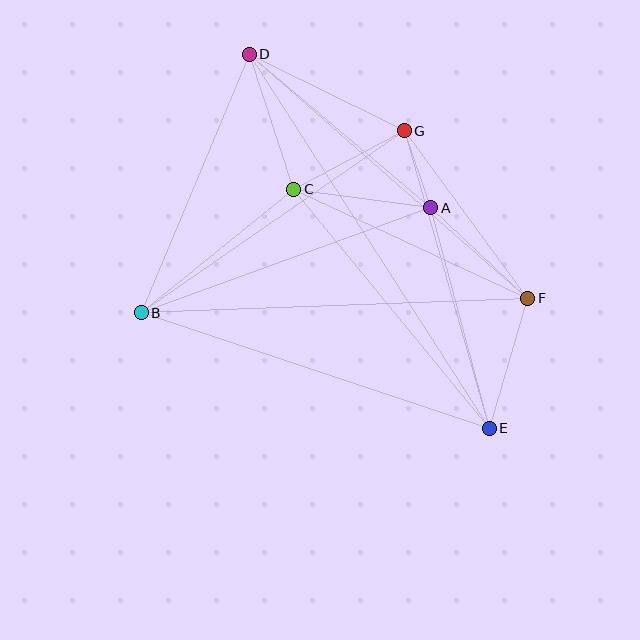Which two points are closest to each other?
Points A and G are closest to each other.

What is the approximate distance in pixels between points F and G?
The distance between F and G is approximately 208 pixels.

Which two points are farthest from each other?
Points D and E are farthest from each other.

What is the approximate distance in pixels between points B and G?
The distance between B and G is approximately 320 pixels.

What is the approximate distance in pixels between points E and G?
The distance between E and G is approximately 309 pixels.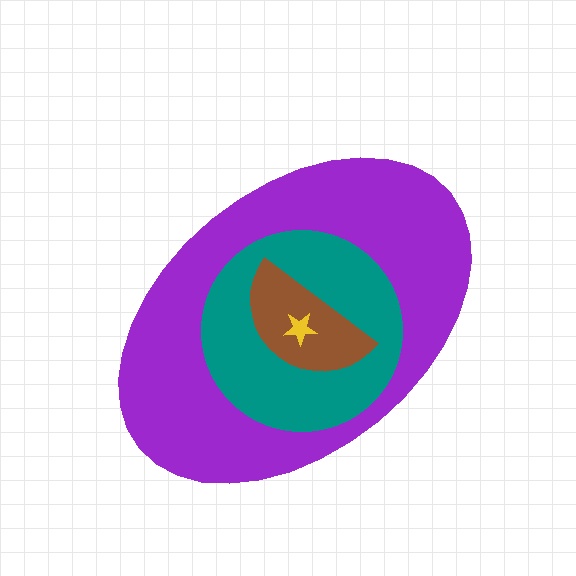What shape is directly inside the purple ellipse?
The teal circle.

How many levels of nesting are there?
4.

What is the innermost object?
The yellow star.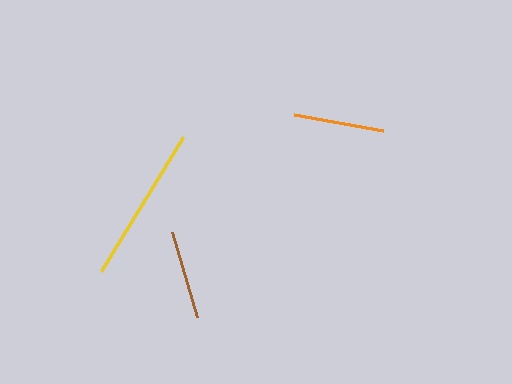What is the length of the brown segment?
The brown segment is approximately 89 pixels long.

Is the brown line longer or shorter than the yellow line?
The yellow line is longer than the brown line.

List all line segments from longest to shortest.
From longest to shortest: yellow, orange, brown.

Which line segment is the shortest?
The brown line is the shortest at approximately 89 pixels.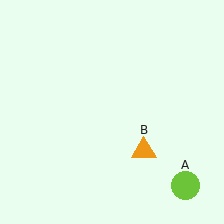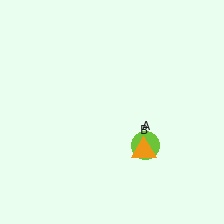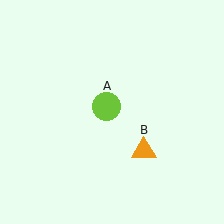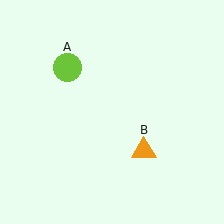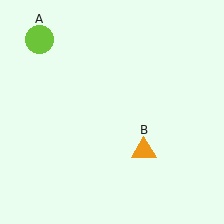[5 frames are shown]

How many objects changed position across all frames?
1 object changed position: lime circle (object A).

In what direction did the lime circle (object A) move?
The lime circle (object A) moved up and to the left.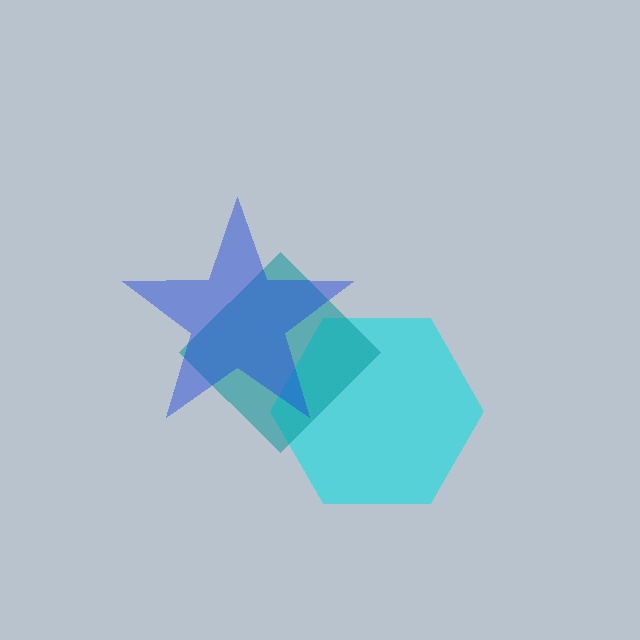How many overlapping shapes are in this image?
There are 3 overlapping shapes in the image.